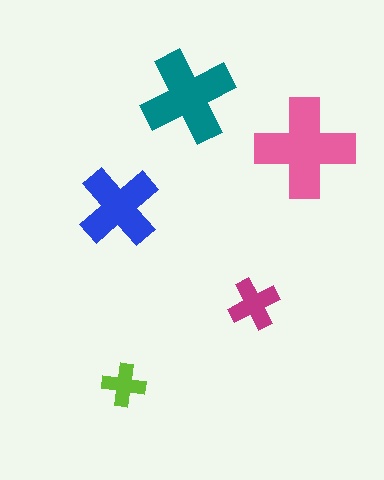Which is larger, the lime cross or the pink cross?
The pink one.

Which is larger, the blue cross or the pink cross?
The pink one.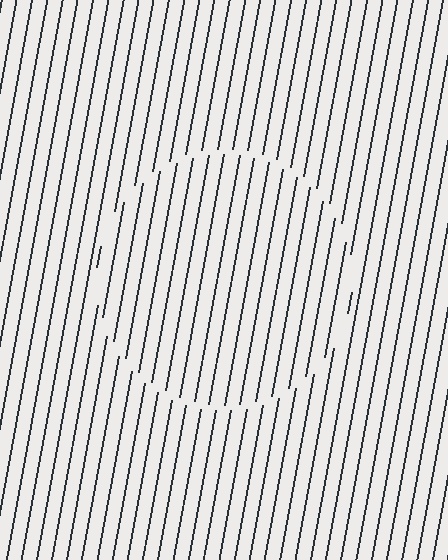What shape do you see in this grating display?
An illusory circle. The interior of the shape contains the same grating, shifted by half a period — the contour is defined by the phase discontinuity where line-ends from the inner and outer gratings abut.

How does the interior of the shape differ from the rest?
The interior of the shape contains the same grating, shifted by half a period — the contour is defined by the phase discontinuity where line-ends from the inner and outer gratings abut.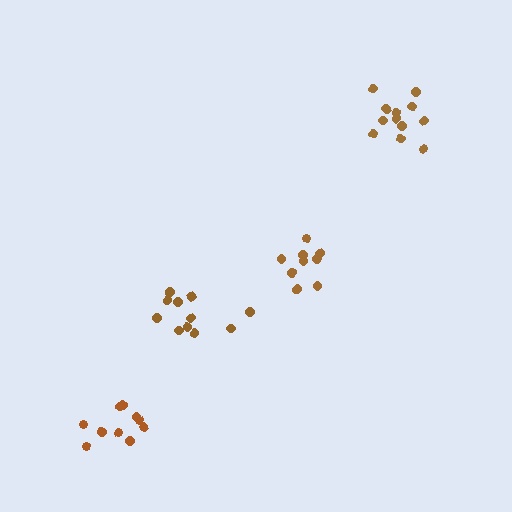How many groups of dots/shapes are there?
There are 4 groups.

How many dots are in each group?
Group 1: 11 dots, Group 2: 12 dots, Group 3: 10 dots, Group 4: 10 dots (43 total).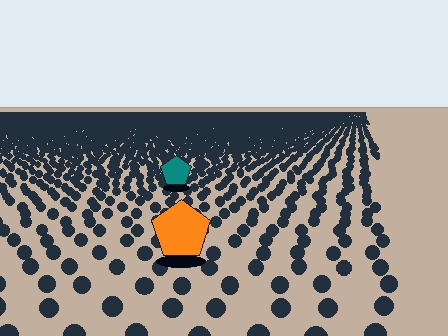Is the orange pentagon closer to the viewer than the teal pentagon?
Yes. The orange pentagon is closer — you can tell from the texture gradient: the ground texture is coarser near it.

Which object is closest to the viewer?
The orange pentagon is closest. The texture marks near it are larger and more spread out.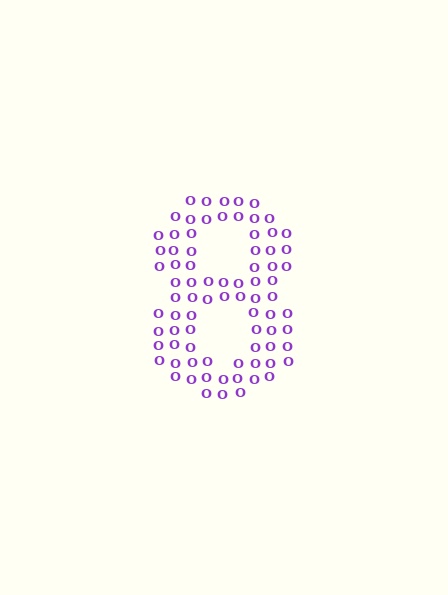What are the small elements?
The small elements are letter O's.